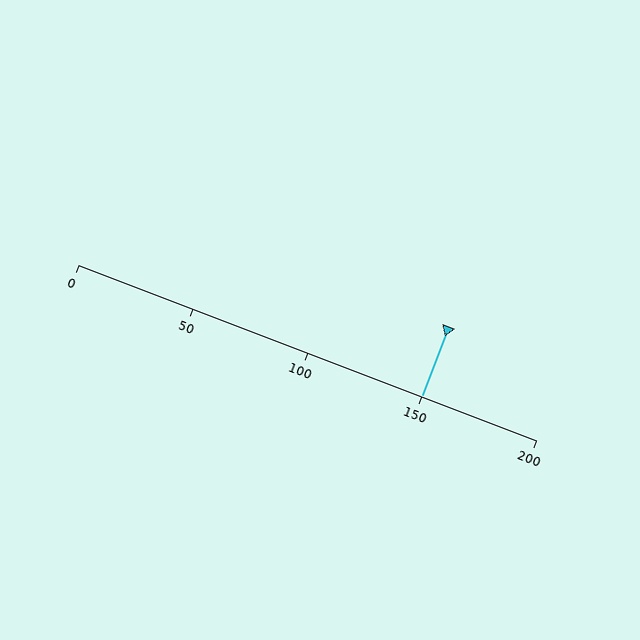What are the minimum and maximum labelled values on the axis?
The axis runs from 0 to 200.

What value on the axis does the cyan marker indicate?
The marker indicates approximately 150.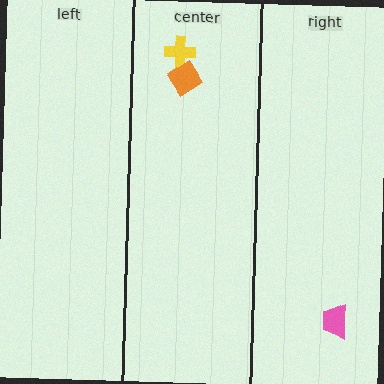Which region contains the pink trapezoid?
The right region.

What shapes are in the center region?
The yellow cross, the orange diamond.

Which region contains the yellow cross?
The center region.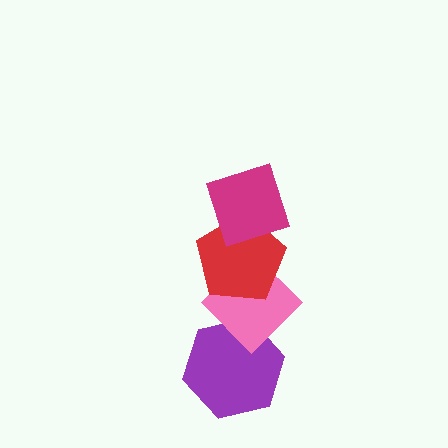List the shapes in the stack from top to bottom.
From top to bottom: the magenta diamond, the red pentagon, the pink diamond, the purple hexagon.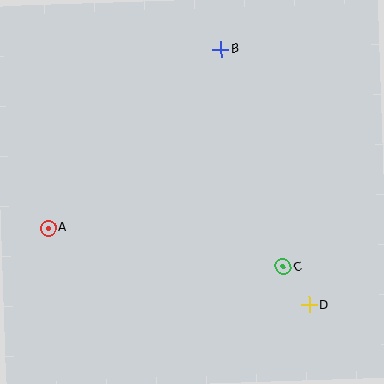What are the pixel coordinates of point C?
Point C is at (283, 267).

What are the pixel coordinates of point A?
Point A is at (49, 228).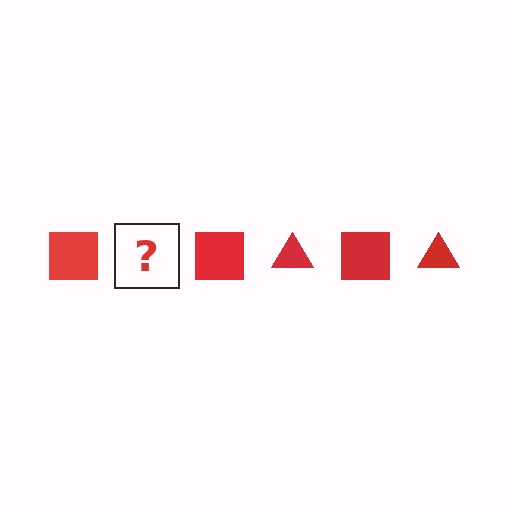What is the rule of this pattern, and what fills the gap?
The rule is that the pattern cycles through square, triangle shapes in red. The gap should be filled with a red triangle.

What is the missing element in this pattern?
The missing element is a red triangle.